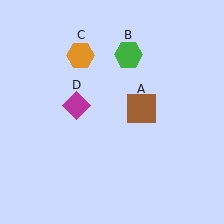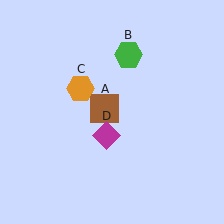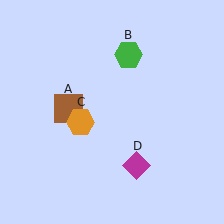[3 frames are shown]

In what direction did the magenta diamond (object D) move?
The magenta diamond (object D) moved down and to the right.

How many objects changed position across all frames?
3 objects changed position: brown square (object A), orange hexagon (object C), magenta diamond (object D).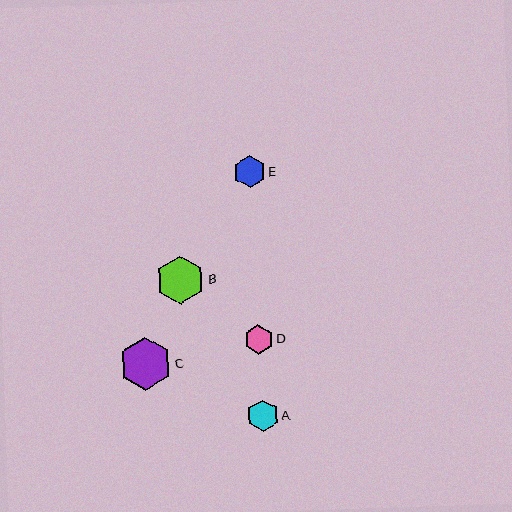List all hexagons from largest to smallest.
From largest to smallest: C, B, E, A, D.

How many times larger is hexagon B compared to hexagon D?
Hexagon B is approximately 1.7 times the size of hexagon D.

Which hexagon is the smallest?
Hexagon D is the smallest with a size of approximately 29 pixels.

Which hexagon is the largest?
Hexagon C is the largest with a size of approximately 53 pixels.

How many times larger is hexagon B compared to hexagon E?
Hexagon B is approximately 1.5 times the size of hexagon E.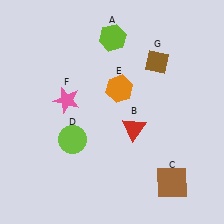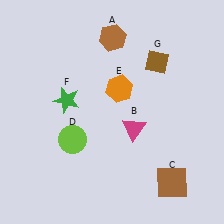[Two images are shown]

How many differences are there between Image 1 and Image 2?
There are 3 differences between the two images.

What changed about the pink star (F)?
In Image 1, F is pink. In Image 2, it changed to green.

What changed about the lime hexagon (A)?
In Image 1, A is lime. In Image 2, it changed to brown.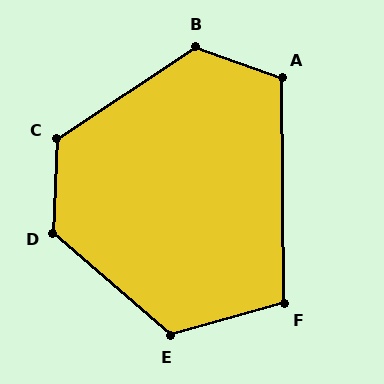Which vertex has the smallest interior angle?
F, at approximately 105 degrees.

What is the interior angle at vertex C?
Approximately 126 degrees (obtuse).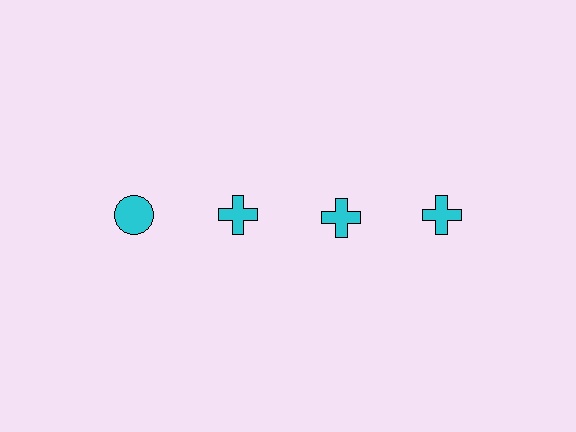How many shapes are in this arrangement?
There are 4 shapes arranged in a grid pattern.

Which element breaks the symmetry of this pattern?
The cyan circle in the top row, leftmost column breaks the symmetry. All other shapes are cyan crosses.